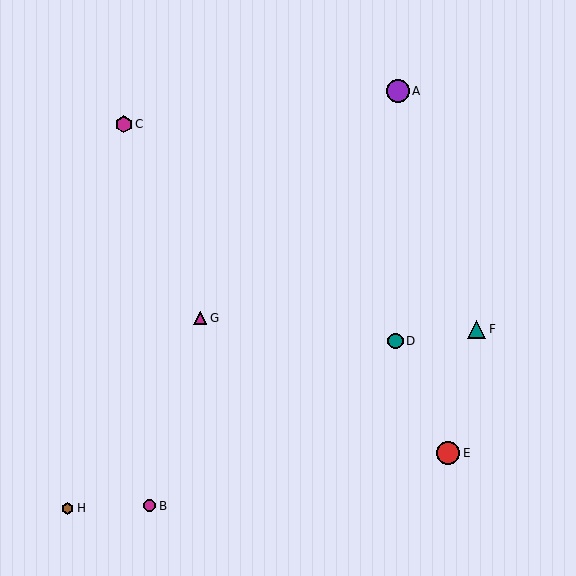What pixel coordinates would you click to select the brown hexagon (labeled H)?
Click at (67, 508) to select the brown hexagon H.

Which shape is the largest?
The red circle (labeled E) is the largest.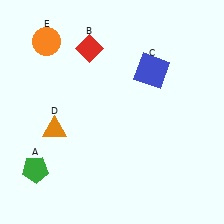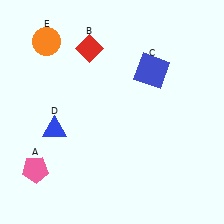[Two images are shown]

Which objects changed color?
A changed from green to pink. D changed from orange to blue.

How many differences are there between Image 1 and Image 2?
There are 2 differences between the two images.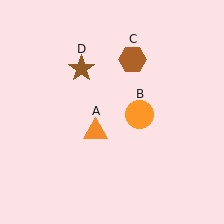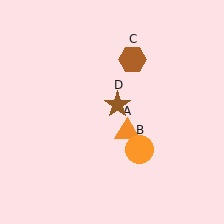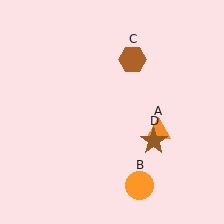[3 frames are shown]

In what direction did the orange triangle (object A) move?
The orange triangle (object A) moved right.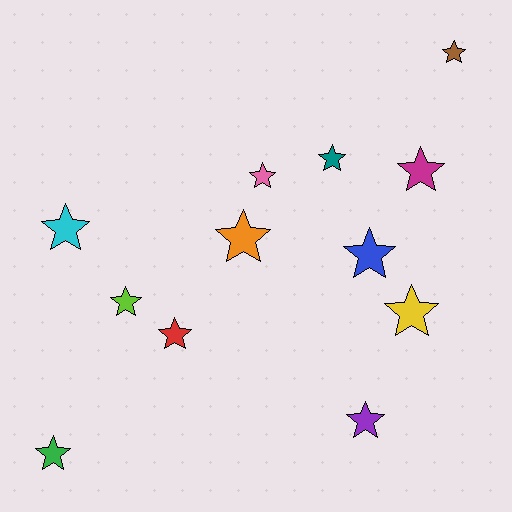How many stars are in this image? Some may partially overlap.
There are 12 stars.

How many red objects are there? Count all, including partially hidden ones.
There is 1 red object.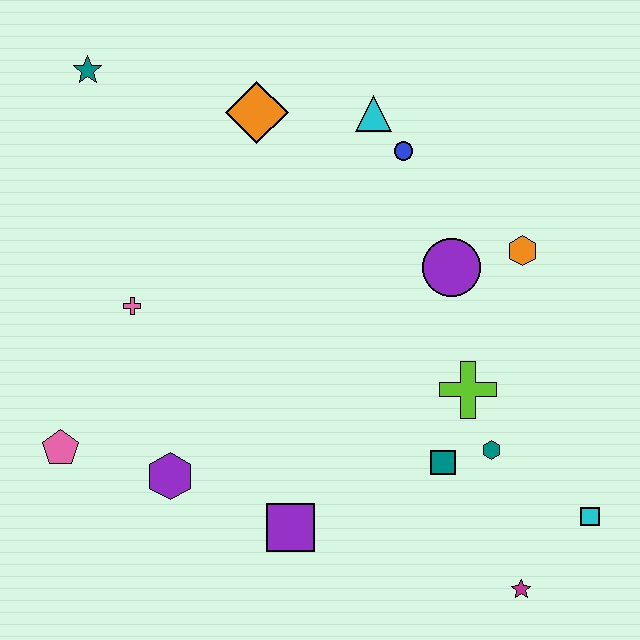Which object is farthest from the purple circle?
The pink pentagon is farthest from the purple circle.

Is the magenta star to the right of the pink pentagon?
Yes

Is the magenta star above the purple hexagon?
No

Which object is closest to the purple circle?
The orange hexagon is closest to the purple circle.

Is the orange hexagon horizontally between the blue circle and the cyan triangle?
No